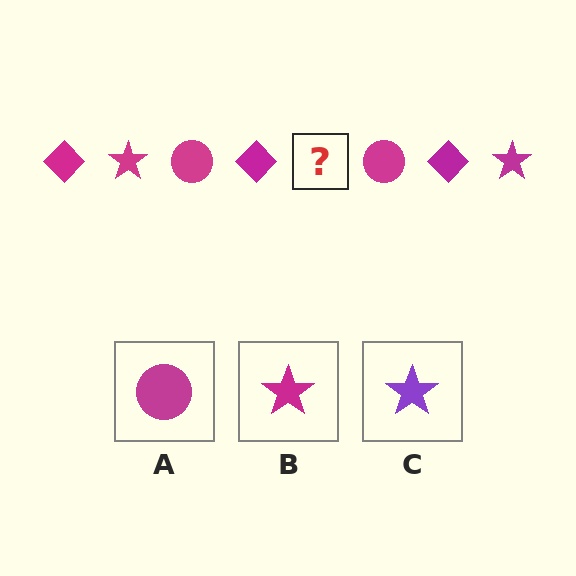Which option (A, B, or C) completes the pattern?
B.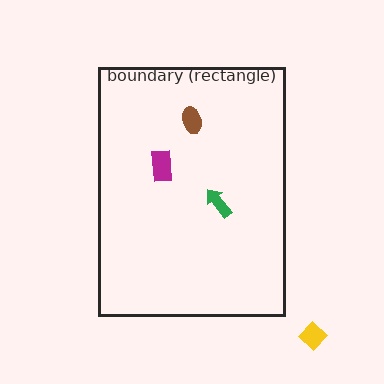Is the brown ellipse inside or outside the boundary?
Inside.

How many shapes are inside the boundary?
3 inside, 1 outside.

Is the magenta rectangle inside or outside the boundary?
Inside.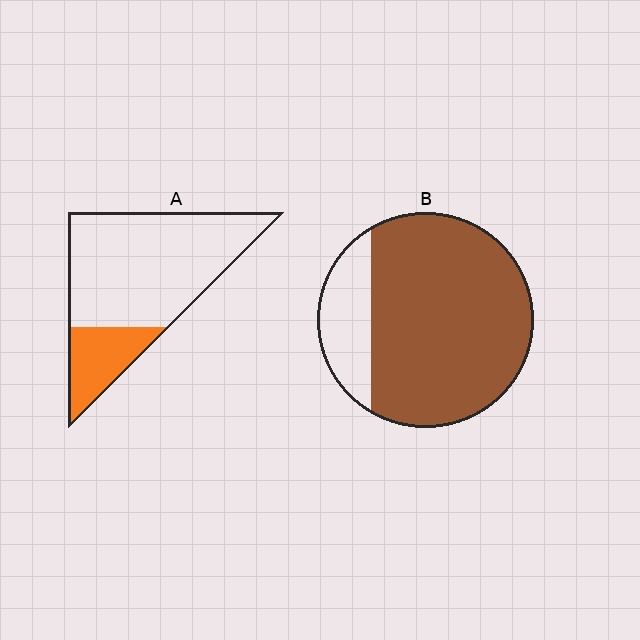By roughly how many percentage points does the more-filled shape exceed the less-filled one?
By roughly 60 percentage points (B over A).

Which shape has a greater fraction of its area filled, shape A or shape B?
Shape B.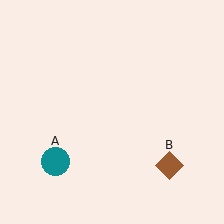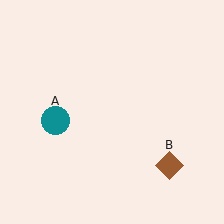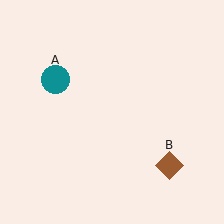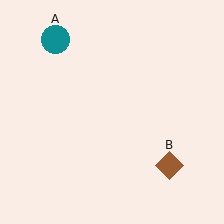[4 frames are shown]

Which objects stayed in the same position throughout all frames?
Brown diamond (object B) remained stationary.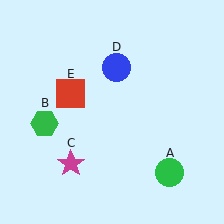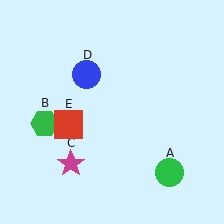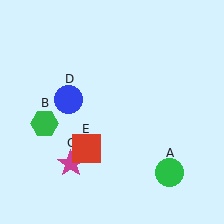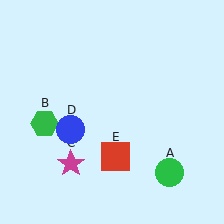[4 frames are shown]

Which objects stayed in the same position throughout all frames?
Green circle (object A) and green hexagon (object B) and magenta star (object C) remained stationary.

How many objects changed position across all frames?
2 objects changed position: blue circle (object D), red square (object E).